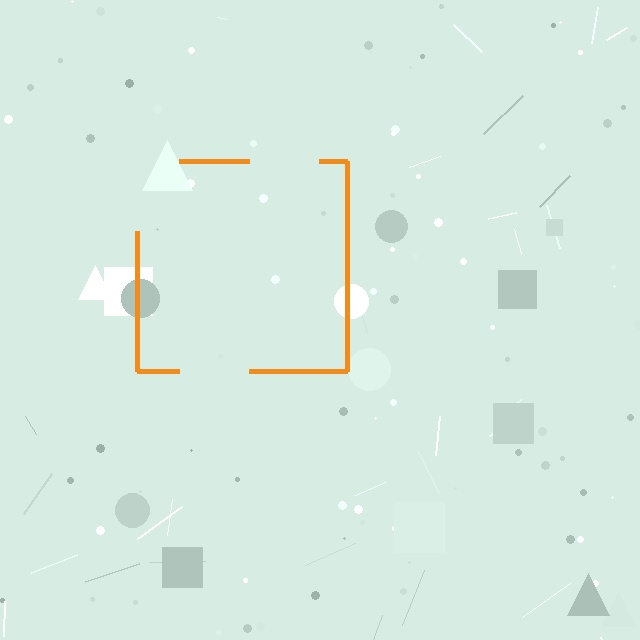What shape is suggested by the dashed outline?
The dashed outline suggests a square.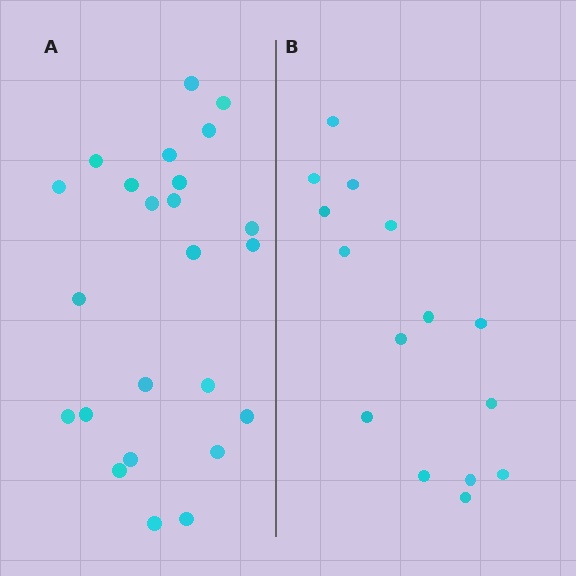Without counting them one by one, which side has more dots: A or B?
Region A (the left region) has more dots.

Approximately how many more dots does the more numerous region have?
Region A has roughly 8 or so more dots than region B.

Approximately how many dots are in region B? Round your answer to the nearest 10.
About 20 dots. (The exact count is 15, which rounds to 20.)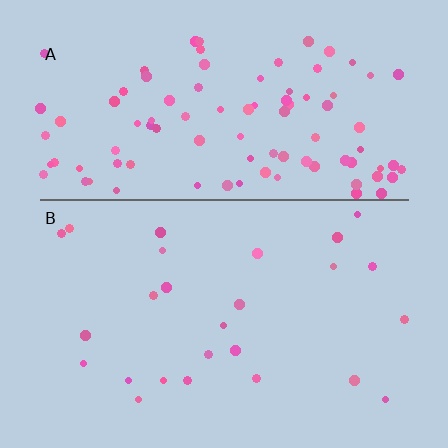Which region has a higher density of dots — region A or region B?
A (the top).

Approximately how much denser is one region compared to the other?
Approximately 3.9× — region A over region B.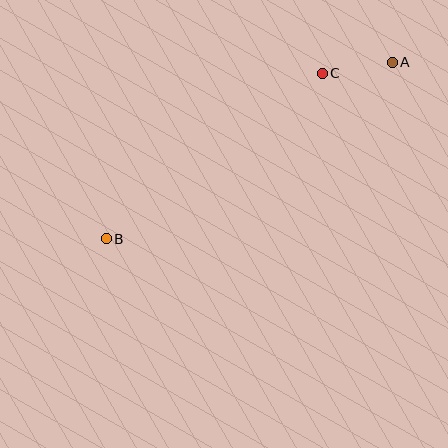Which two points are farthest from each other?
Points A and B are farthest from each other.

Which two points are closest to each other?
Points A and C are closest to each other.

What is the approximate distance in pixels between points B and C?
The distance between B and C is approximately 272 pixels.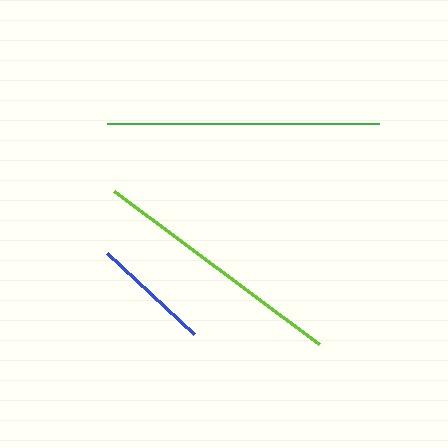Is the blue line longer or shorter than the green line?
The green line is longer than the blue line.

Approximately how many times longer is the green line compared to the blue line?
The green line is approximately 2.3 times the length of the blue line.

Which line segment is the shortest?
The blue line is the shortest at approximately 119 pixels.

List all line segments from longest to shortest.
From longest to shortest: green, lime, blue.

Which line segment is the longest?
The green line is the longest at approximately 271 pixels.